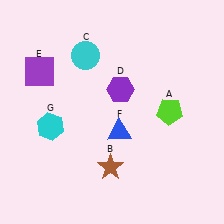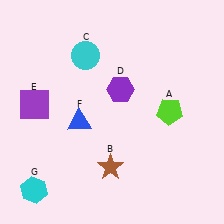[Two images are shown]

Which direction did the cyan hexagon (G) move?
The cyan hexagon (G) moved down.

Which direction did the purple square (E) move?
The purple square (E) moved down.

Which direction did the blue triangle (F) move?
The blue triangle (F) moved left.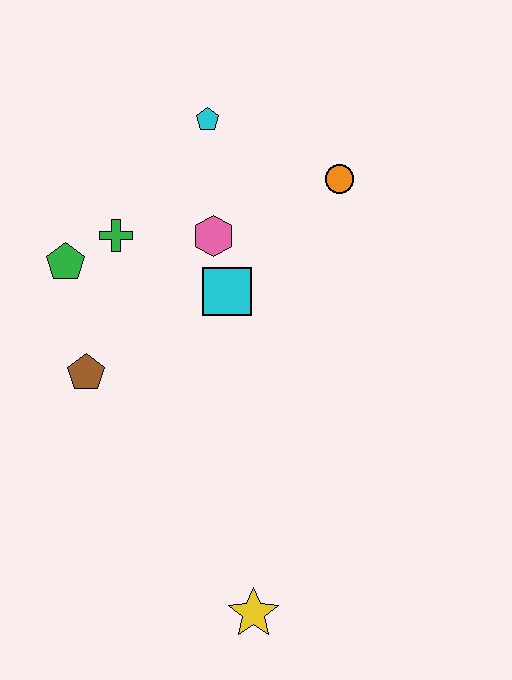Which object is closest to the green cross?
The green pentagon is closest to the green cross.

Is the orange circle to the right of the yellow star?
Yes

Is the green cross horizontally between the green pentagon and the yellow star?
Yes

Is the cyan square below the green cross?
Yes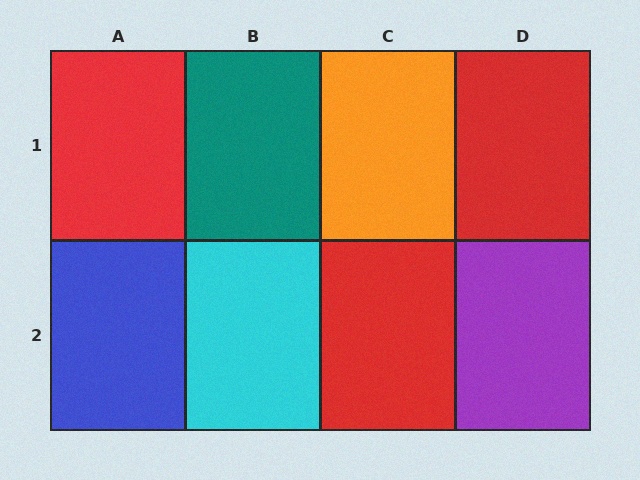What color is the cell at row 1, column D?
Red.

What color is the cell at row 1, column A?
Red.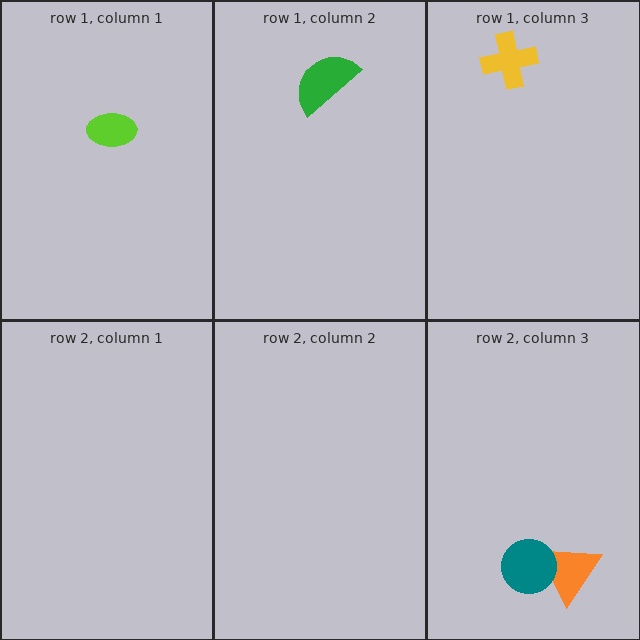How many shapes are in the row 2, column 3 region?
2.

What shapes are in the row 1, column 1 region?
The lime ellipse.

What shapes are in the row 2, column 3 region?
The orange triangle, the teal circle.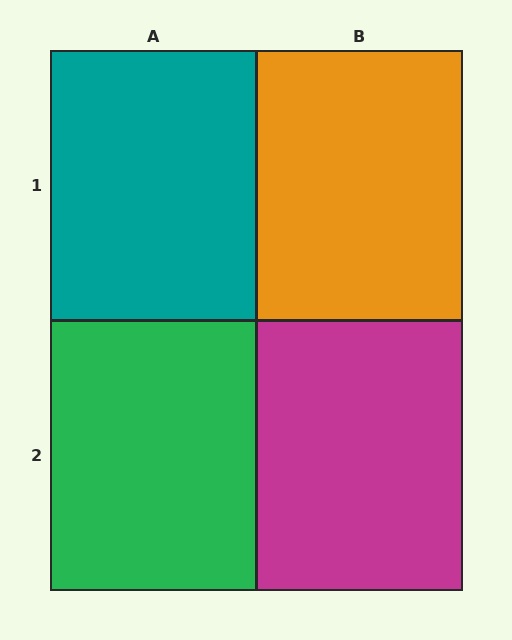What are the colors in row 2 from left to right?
Green, magenta.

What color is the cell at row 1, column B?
Orange.